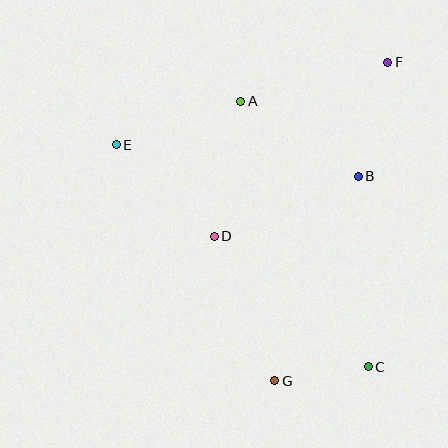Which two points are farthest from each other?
Points F and G are farthest from each other.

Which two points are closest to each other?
Points C and G are closest to each other.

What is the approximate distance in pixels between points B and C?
The distance between B and C is approximately 190 pixels.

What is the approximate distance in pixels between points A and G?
The distance between A and G is approximately 282 pixels.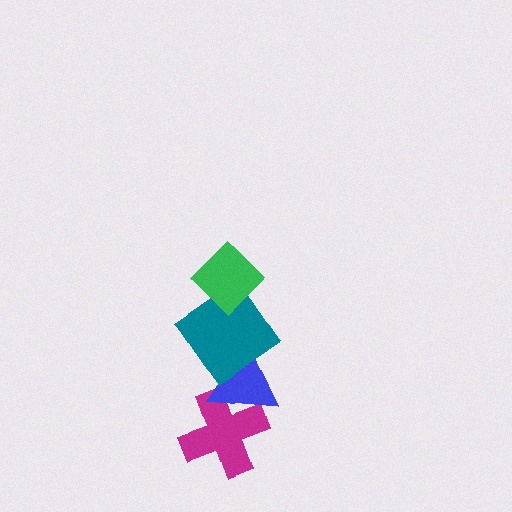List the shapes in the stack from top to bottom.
From top to bottom: the green diamond, the teal diamond, the blue triangle, the magenta cross.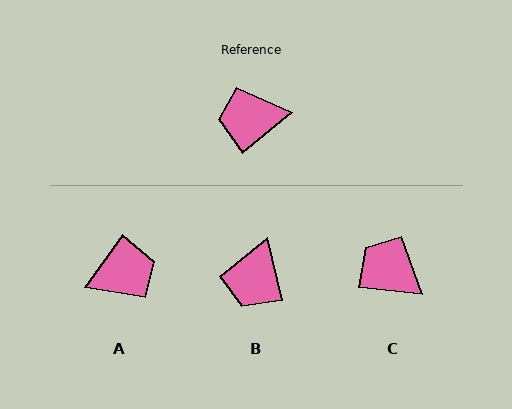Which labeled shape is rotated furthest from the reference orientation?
A, about 165 degrees away.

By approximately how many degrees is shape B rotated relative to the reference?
Approximately 64 degrees counter-clockwise.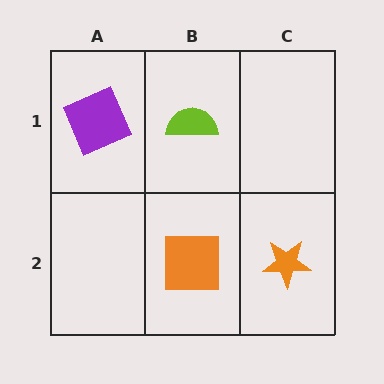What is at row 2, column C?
An orange star.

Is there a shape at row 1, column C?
No, that cell is empty.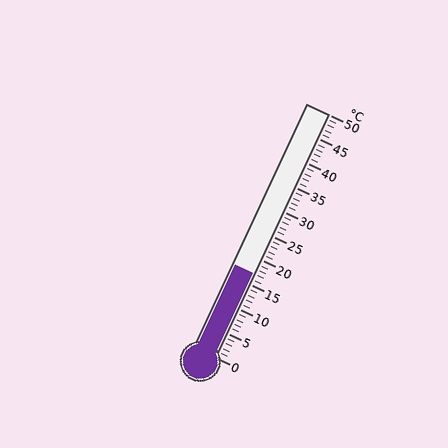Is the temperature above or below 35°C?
The temperature is below 35°C.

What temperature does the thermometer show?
The thermometer shows approximately 17°C.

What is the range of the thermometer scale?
The thermometer scale ranges from 0°C to 50°C.